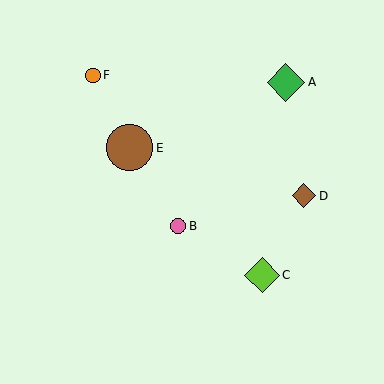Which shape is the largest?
The brown circle (labeled E) is the largest.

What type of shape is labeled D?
Shape D is a brown diamond.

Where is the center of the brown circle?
The center of the brown circle is at (129, 148).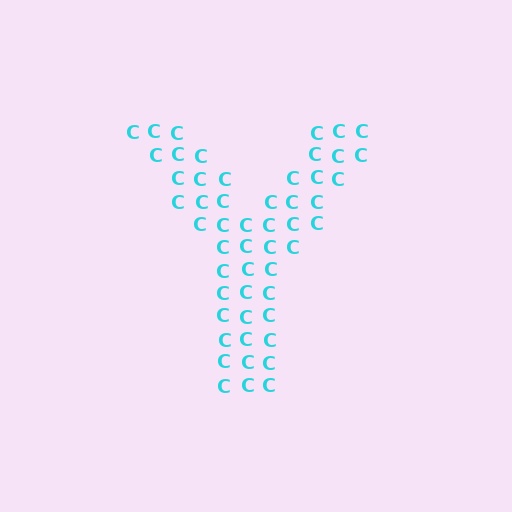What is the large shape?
The large shape is the letter Y.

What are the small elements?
The small elements are letter C's.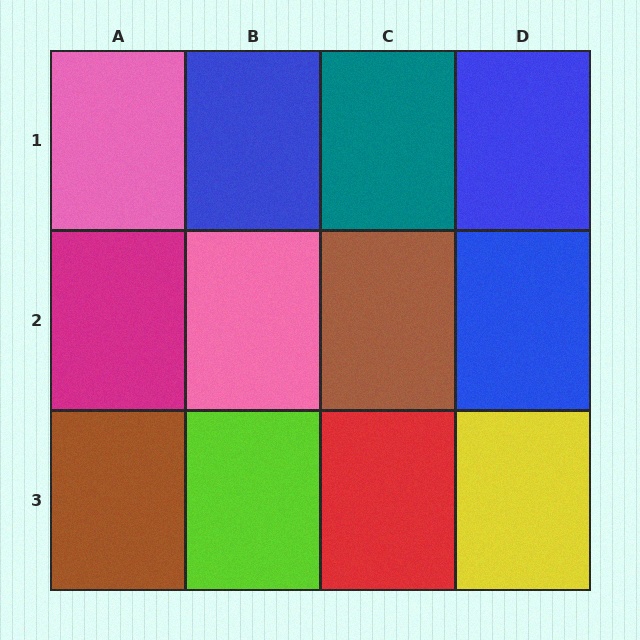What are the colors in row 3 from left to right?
Brown, lime, red, yellow.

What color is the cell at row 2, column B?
Pink.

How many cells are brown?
2 cells are brown.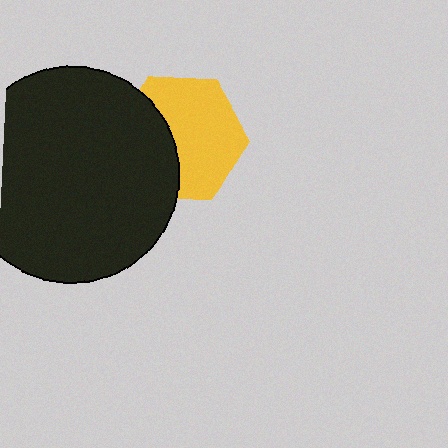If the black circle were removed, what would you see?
You would see the complete yellow hexagon.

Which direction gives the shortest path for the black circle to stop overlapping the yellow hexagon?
Moving left gives the shortest separation.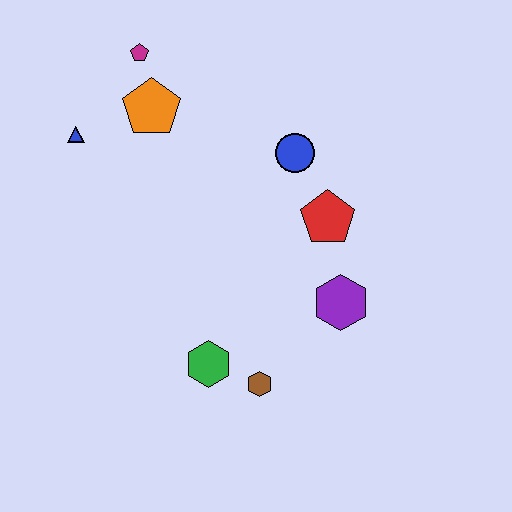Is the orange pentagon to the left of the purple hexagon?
Yes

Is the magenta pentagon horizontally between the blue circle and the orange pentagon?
No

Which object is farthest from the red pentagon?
The blue triangle is farthest from the red pentagon.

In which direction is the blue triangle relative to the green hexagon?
The blue triangle is above the green hexagon.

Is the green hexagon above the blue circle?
No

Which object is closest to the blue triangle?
The orange pentagon is closest to the blue triangle.